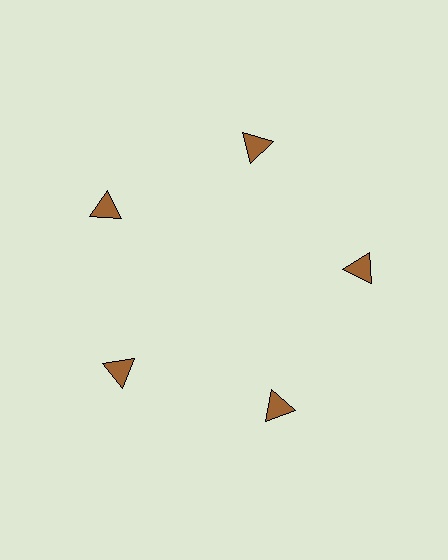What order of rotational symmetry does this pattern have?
This pattern has 5-fold rotational symmetry.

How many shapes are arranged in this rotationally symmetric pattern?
There are 5 shapes, arranged in 5 groups of 1.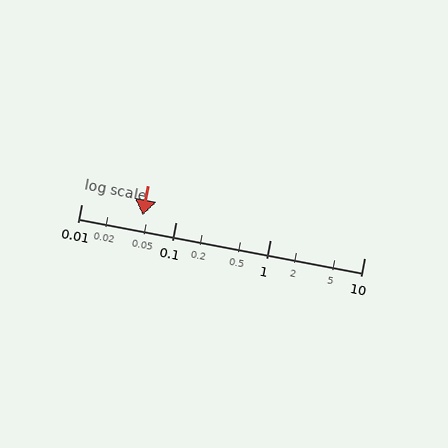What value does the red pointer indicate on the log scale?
The pointer indicates approximately 0.045.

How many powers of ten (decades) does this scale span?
The scale spans 3 decades, from 0.01 to 10.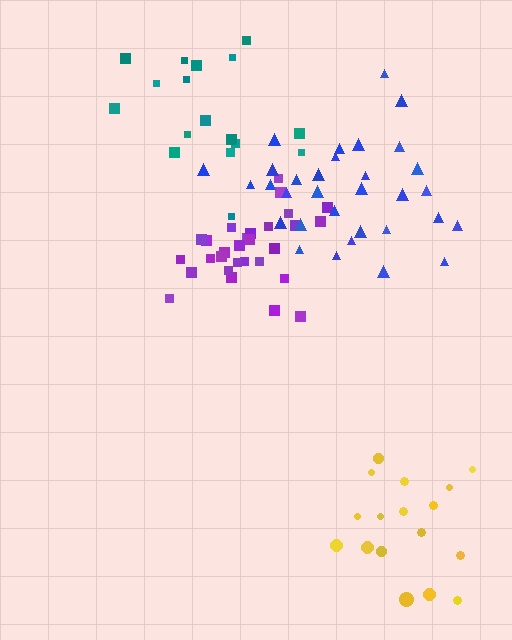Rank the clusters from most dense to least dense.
purple, blue, yellow, teal.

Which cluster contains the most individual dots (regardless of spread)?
Blue (32).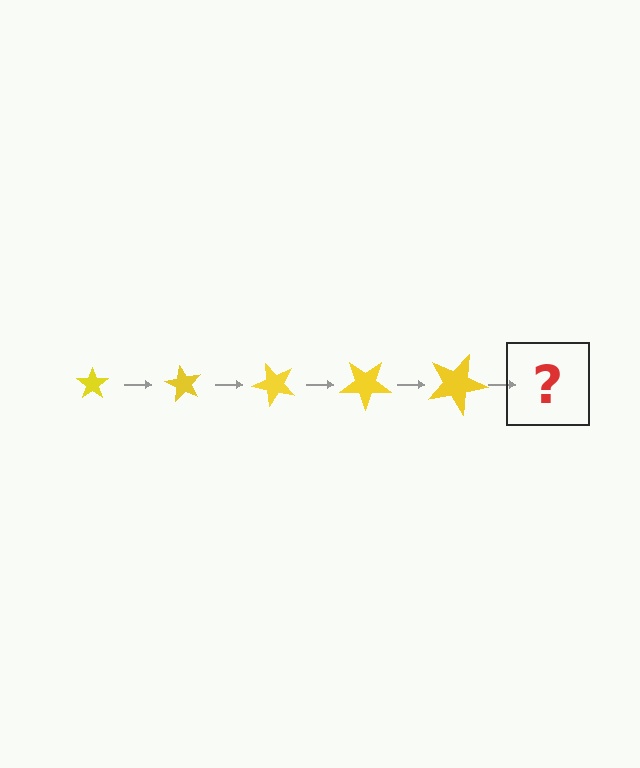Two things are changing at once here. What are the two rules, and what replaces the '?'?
The two rules are that the star grows larger each step and it rotates 60 degrees each step. The '?' should be a star, larger than the previous one and rotated 300 degrees from the start.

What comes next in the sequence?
The next element should be a star, larger than the previous one and rotated 300 degrees from the start.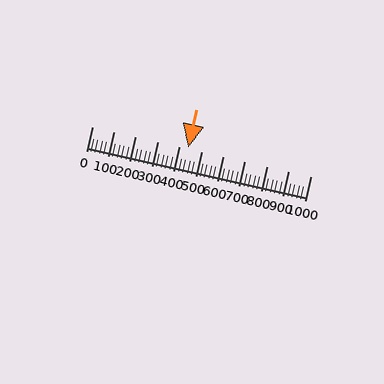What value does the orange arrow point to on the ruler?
The orange arrow points to approximately 441.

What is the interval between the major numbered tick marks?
The major tick marks are spaced 100 units apart.